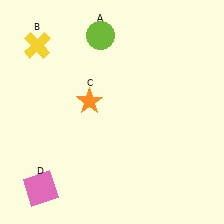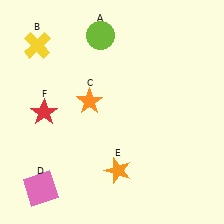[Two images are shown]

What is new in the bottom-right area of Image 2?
An orange star (E) was added in the bottom-right area of Image 2.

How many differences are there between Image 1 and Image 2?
There are 2 differences between the two images.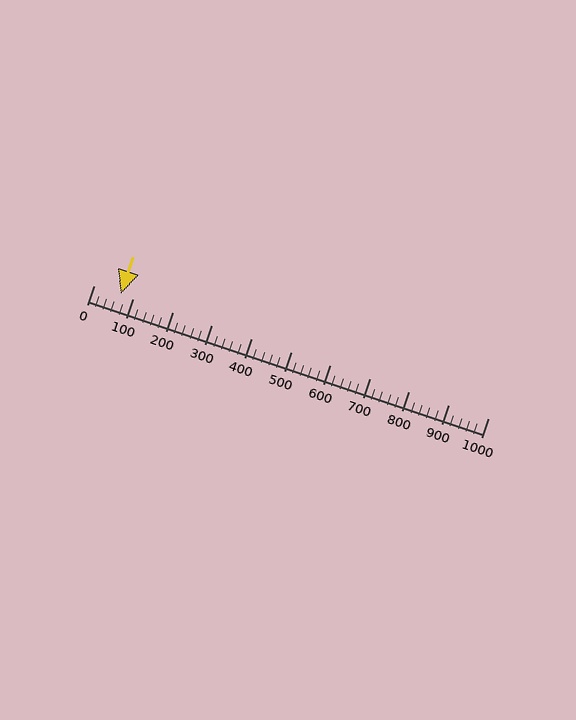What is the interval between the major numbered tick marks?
The major tick marks are spaced 100 units apart.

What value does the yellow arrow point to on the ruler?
The yellow arrow points to approximately 69.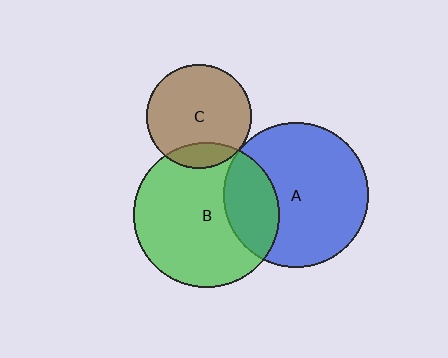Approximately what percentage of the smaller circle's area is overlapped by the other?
Approximately 25%.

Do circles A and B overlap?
Yes.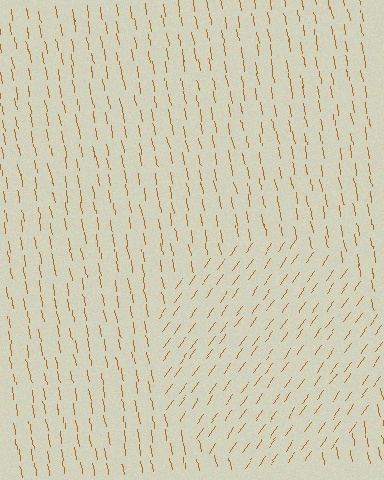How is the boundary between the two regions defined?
The boundary is defined purely by a change in line orientation (approximately 45 degrees difference). All lines are the same color and thickness.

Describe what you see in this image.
The image is filled with small brown line segments. A circle region in the image has lines oriented differently from the surrounding lines, creating a visible texture boundary.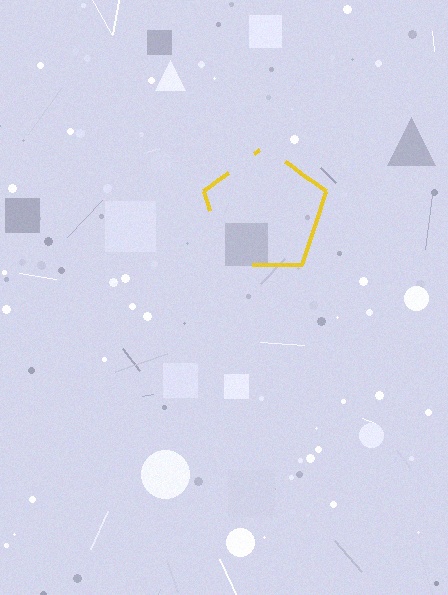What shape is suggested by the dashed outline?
The dashed outline suggests a pentagon.